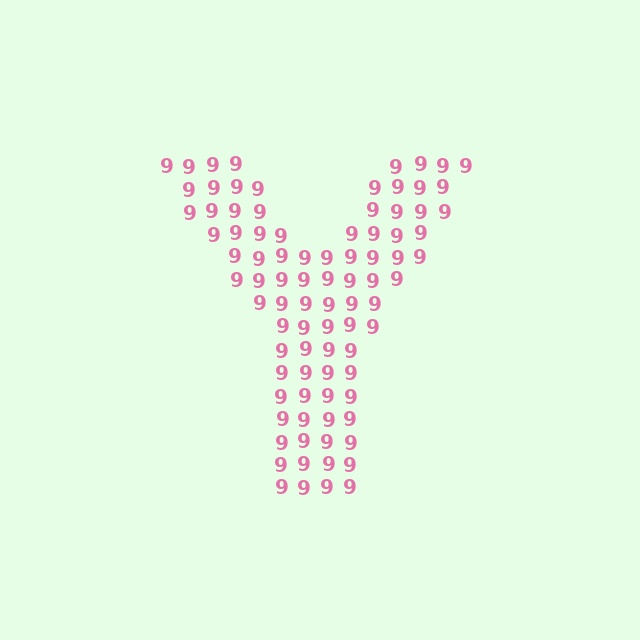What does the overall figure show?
The overall figure shows the letter Y.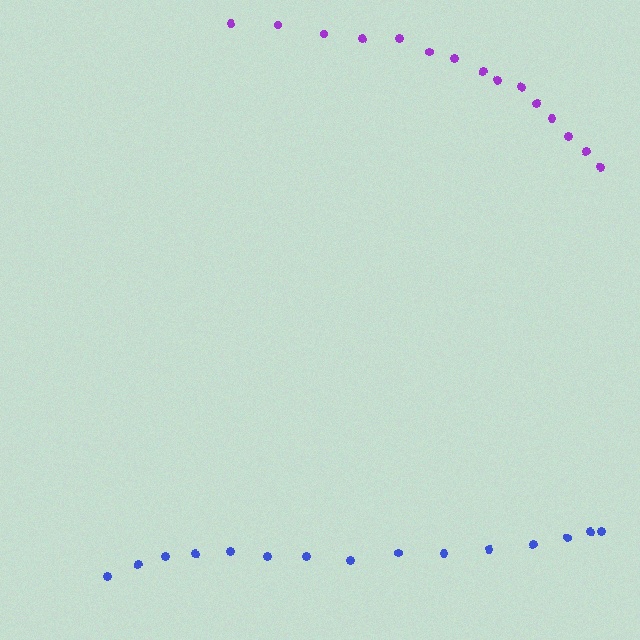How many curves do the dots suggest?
There are 2 distinct paths.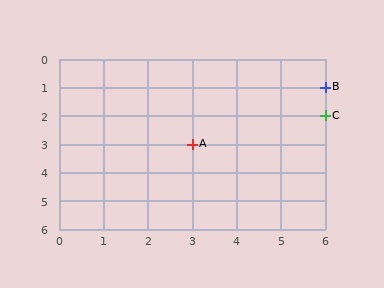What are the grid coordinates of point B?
Point B is at grid coordinates (6, 1).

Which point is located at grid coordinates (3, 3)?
Point A is at (3, 3).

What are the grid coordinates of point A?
Point A is at grid coordinates (3, 3).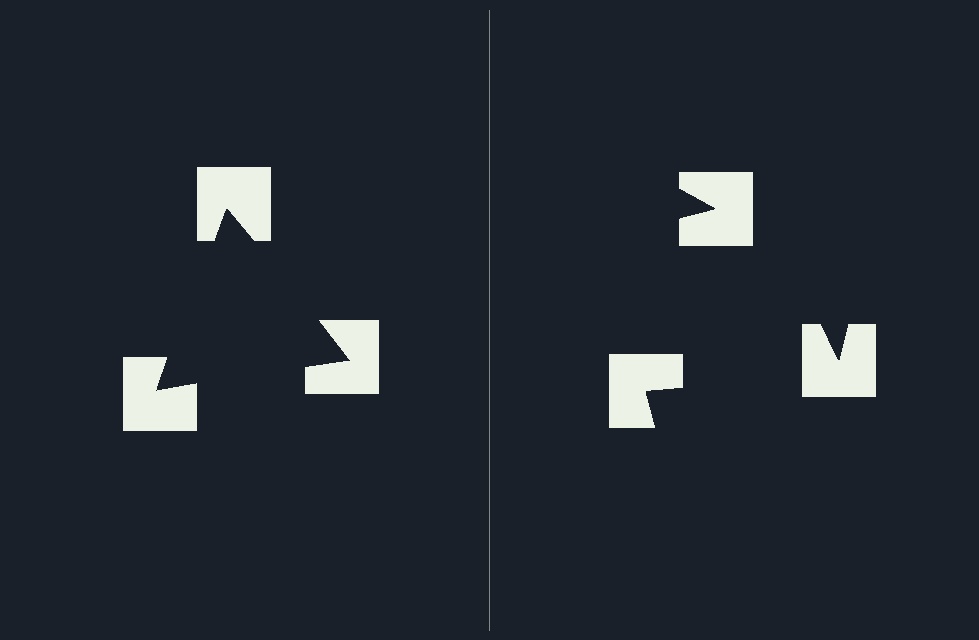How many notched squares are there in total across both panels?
6 — 3 on each side.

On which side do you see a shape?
An illusory triangle appears on the left side. On the right side the wedge cuts are rotated, so no coherent shape forms.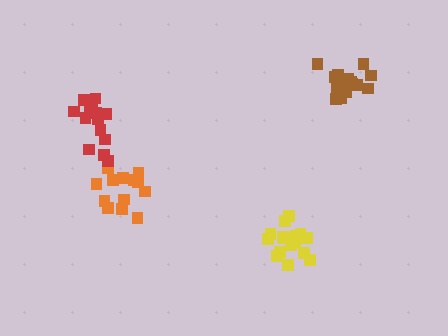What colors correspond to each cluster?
The clusters are colored: orange, brown, red, yellow.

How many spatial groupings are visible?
There are 4 spatial groupings.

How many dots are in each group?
Group 1: 13 dots, Group 2: 17 dots, Group 3: 14 dots, Group 4: 17 dots (61 total).